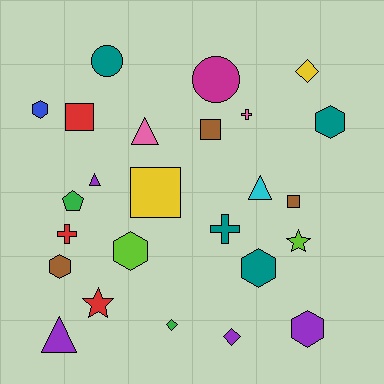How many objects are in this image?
There are 25 objects.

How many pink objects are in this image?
There are 2 pink objects.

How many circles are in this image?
There are 2 circles.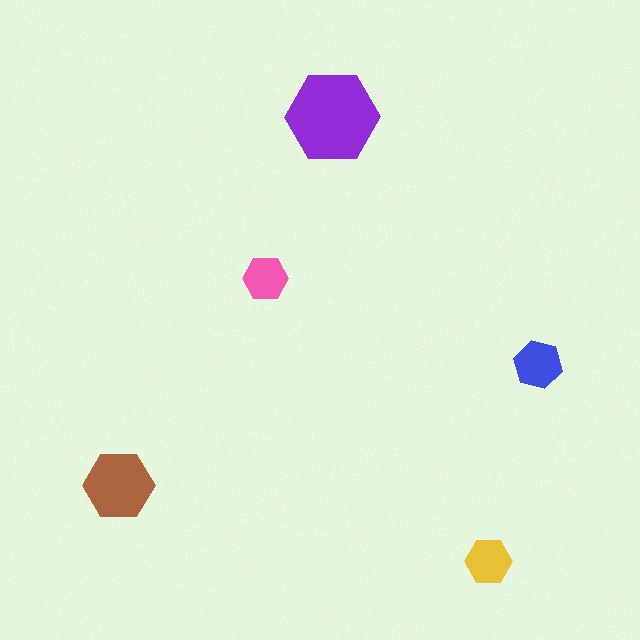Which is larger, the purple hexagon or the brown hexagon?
The purple one.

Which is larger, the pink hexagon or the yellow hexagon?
The yellow one.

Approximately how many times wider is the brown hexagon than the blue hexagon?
About 1.5 times wider.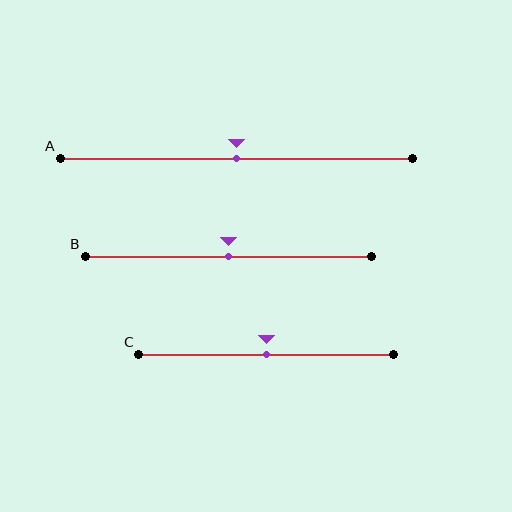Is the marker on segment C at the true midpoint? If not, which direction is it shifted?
Yes, the marker on segment C is at the true midpoint.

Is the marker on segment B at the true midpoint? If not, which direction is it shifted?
Yes, the marker on segment B is at the true midpoint.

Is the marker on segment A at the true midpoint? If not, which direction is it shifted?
Yes, the marker on segment A is at the true midpoint.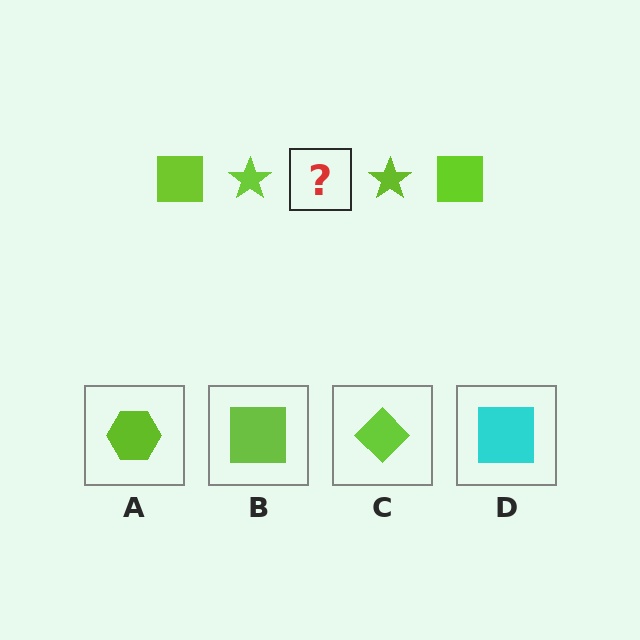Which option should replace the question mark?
Option B.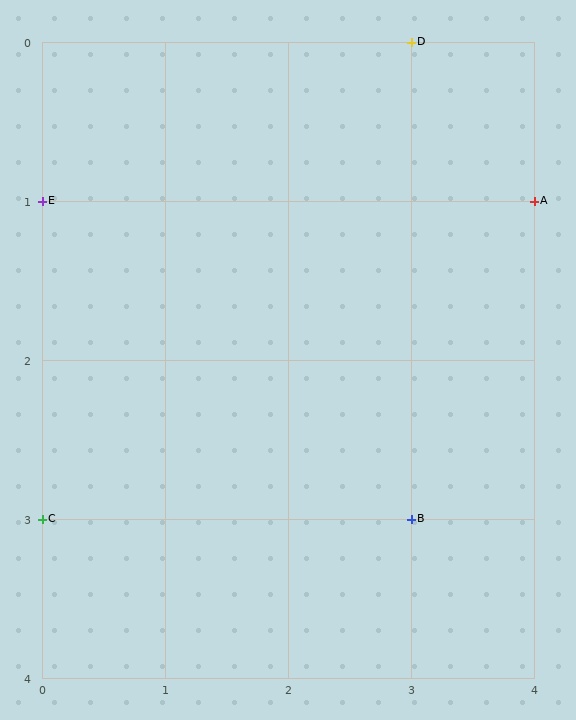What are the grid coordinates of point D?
Point D is at grid coordinates (3, 0).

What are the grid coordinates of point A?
Point A is at grid coordinates (4, 1).